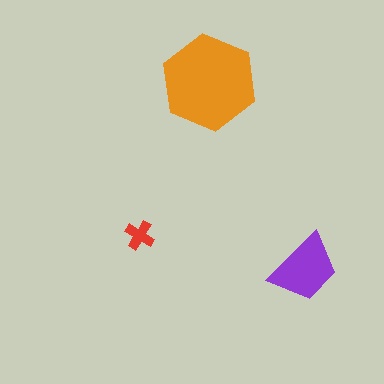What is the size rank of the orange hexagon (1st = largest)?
1st.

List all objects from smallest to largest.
The red cross, the purple trapezoid, the orange hexagon.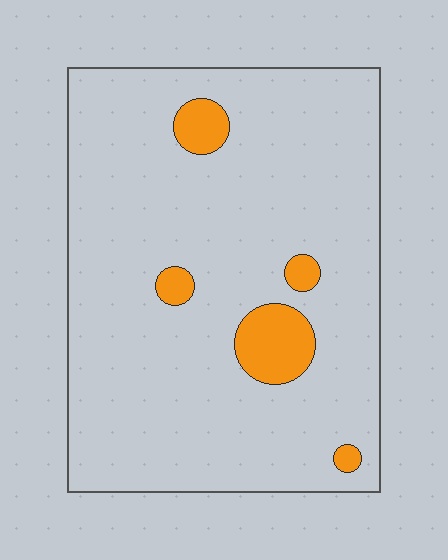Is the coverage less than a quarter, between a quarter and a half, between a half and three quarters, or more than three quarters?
Less than a quarter.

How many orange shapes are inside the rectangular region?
5.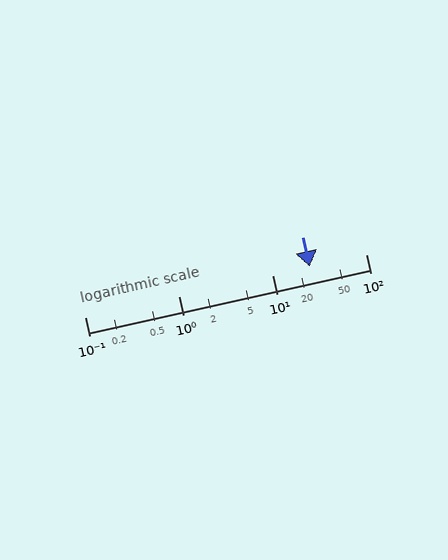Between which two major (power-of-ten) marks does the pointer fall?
The pointer is between 10 and 100.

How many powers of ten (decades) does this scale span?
The scale spans 3 decades, from 0.1 to 100.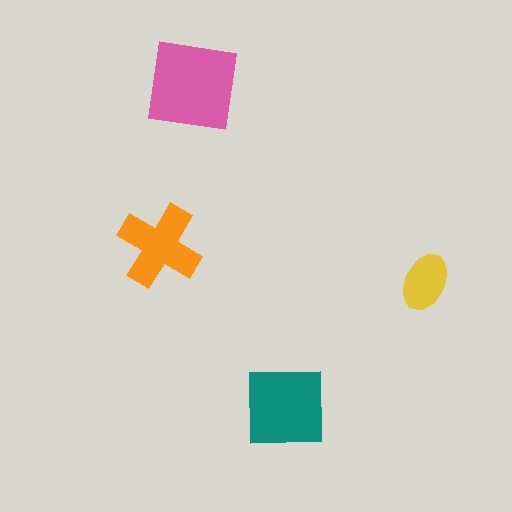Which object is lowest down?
The teal square is bottommost.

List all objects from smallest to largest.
The yellow ellipse, the orange cross, the teal square, the pink square.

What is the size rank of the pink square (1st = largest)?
1st.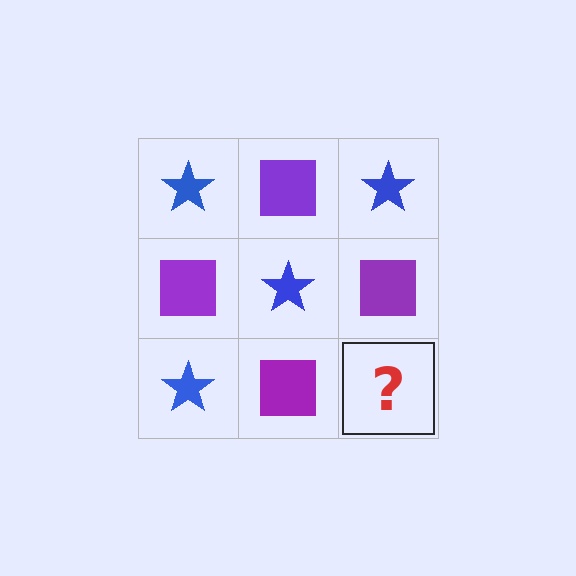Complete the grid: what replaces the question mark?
The question mark should be replaced with a blue star.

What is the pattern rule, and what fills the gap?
The rule is that it alternates blue star and purple square in a checkerboard pattern. The gap should be filled with a blue star.